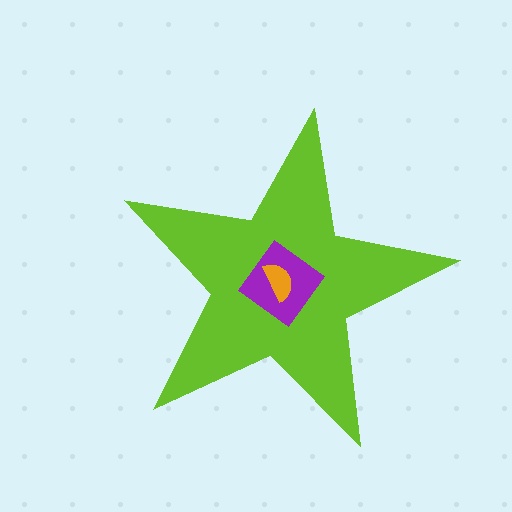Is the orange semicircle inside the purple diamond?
Yes.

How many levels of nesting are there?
3.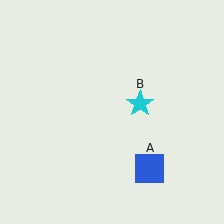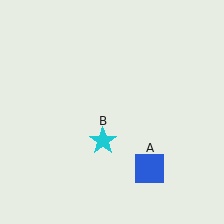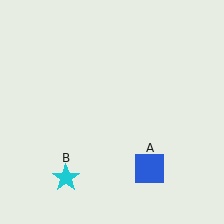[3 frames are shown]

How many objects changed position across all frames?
1 object changed position: cyan star (object B).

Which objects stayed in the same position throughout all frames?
Blue square (object A) remained stationary.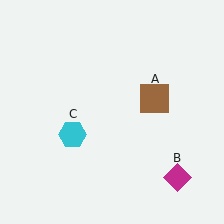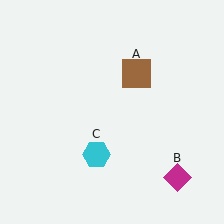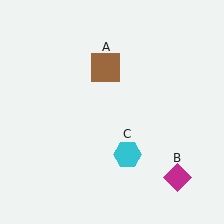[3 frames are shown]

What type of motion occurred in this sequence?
The brown square (object A), cyan hexagon (object C) rotated counterclockwise around the center of the scene.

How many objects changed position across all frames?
2 objects changed position: brown square (object A), cyan hexagon (object C).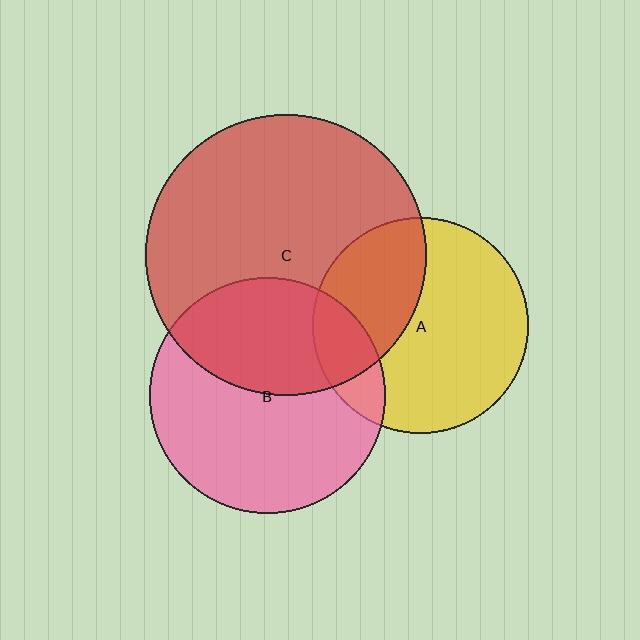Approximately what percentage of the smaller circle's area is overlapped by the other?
Approximately 15%.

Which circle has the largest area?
Circle C (red).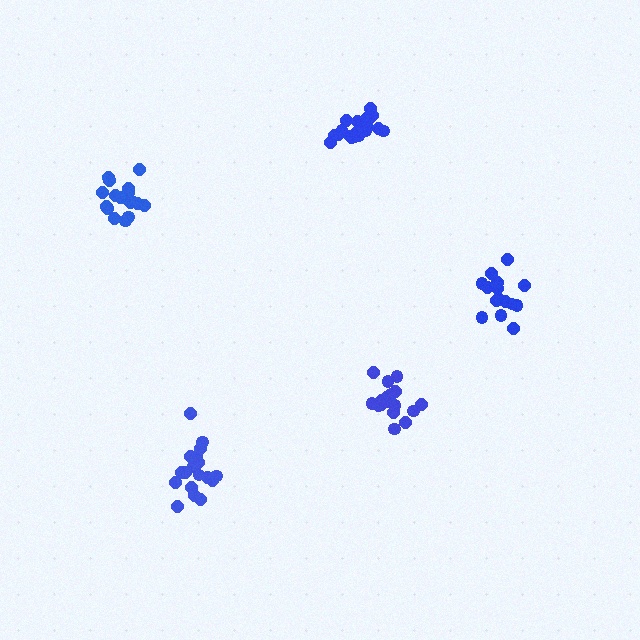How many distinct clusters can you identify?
There are 5 distinct clusters.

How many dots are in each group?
Group 1: 18 dots, Group 2: 20 dots, Group 3: 18 dots, Group 4: 16 dots, Group 5: 19 dots (91 total).